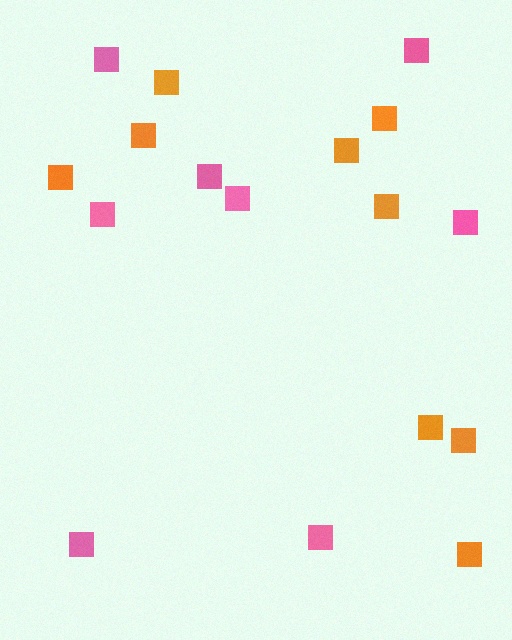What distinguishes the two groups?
There are 2 groups: one group of pink squares (8) and one group of orange squares (9).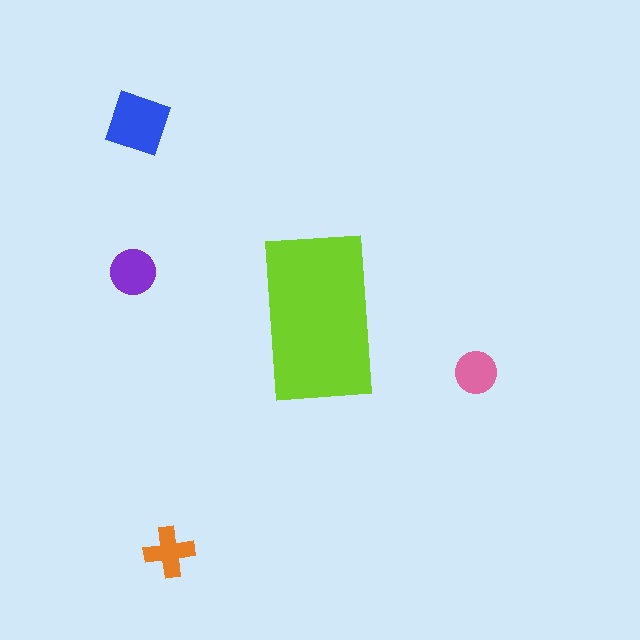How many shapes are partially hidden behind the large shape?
0 shapes are partially hidden.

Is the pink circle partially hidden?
No, the pink circle is fully visible.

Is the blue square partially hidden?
No, the blue square is fully visible.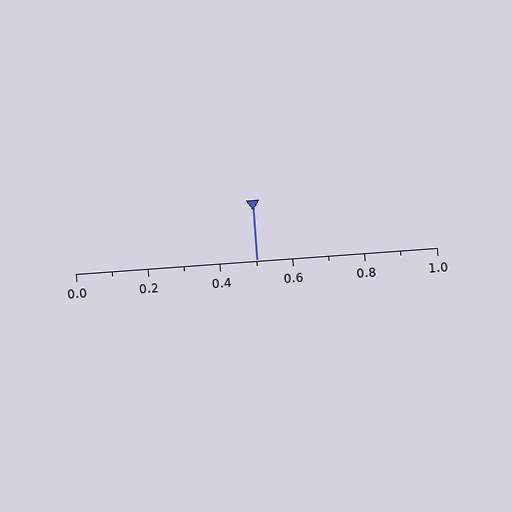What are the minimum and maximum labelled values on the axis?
The axis runs from 0.0 to 1.0.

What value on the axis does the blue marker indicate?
The marker indicates approximately 0.5.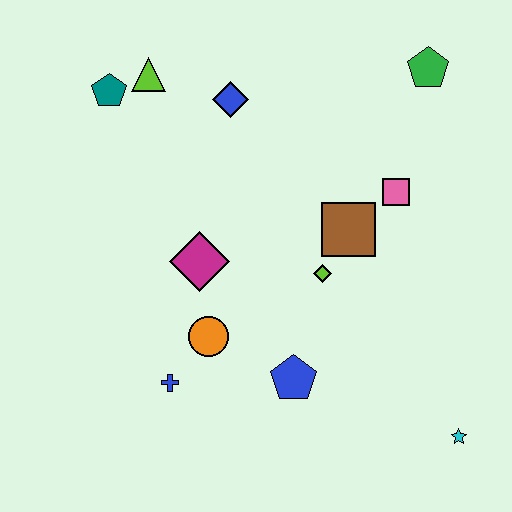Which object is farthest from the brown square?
The teal pentagon is farthest from the brown square.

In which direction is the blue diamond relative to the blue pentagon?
The blue diamond is above the blue pentagon.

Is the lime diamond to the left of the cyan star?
Yes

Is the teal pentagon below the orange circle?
No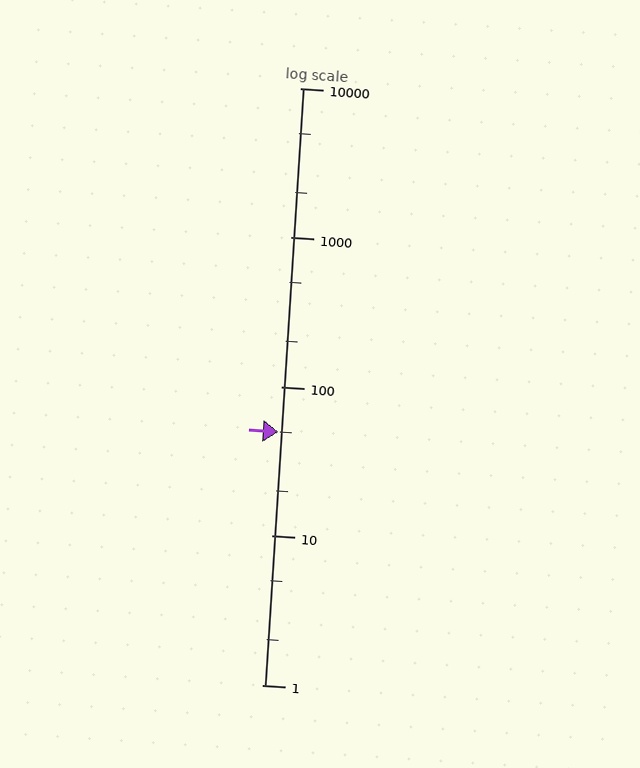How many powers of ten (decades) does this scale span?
The scale spans 4 decades, from 1 to 10000.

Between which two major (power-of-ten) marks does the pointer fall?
The pointer is between 10 and 100.